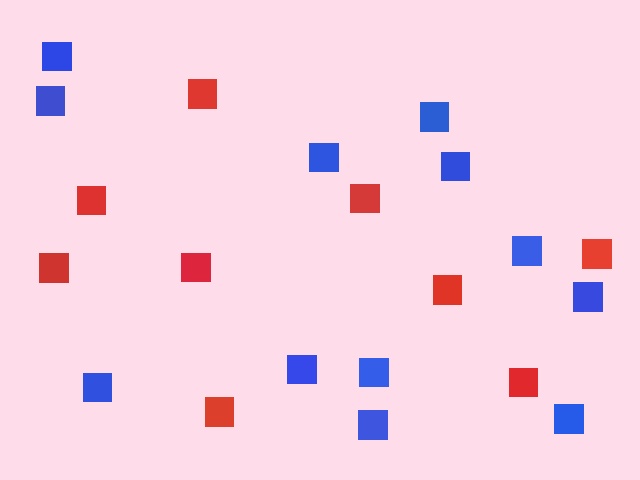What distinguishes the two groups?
There are 2 groups: one group of red squares (9) and one group of blue squares (12).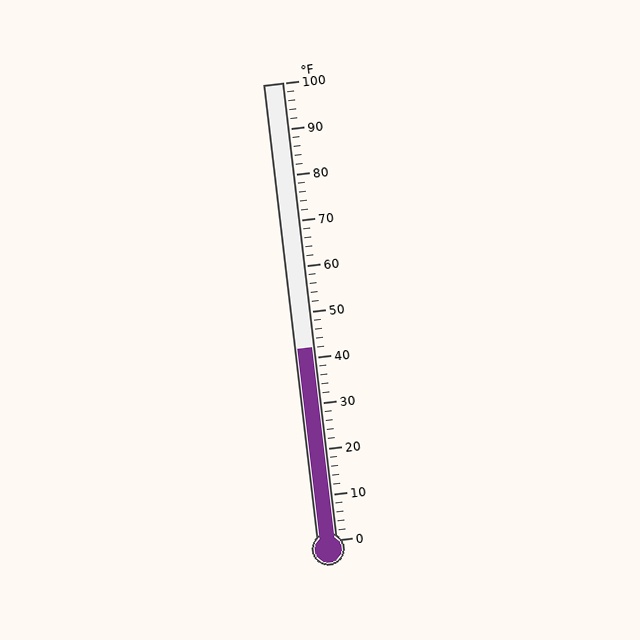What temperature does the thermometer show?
The thermometer shows approximately 42°F.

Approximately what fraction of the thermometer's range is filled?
The thermometer is filled to approximately 40% of its range.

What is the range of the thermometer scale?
The thermometer scale ranges from 0°F to 100°F.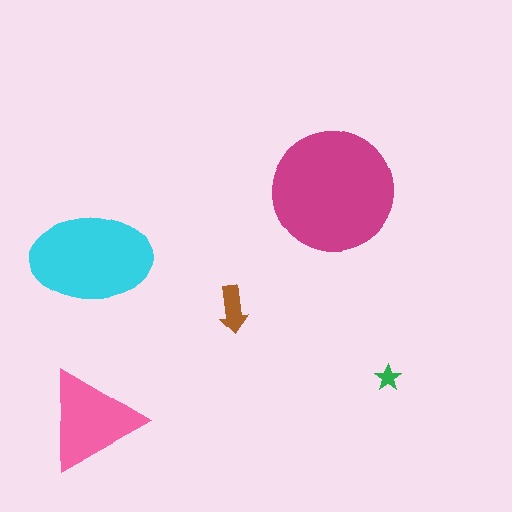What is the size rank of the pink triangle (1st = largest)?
3rd.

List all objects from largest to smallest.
The magenta circle, the cyan ellipse, the pink triangle, the brown arrow, the green star.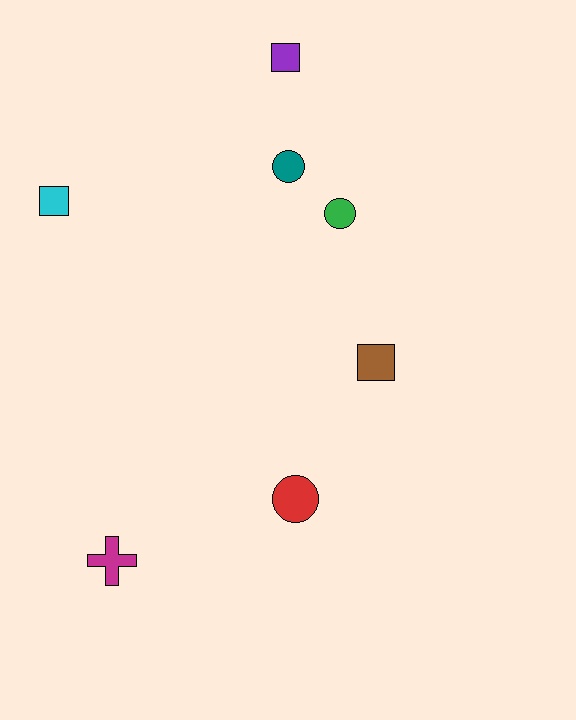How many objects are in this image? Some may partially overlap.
There are 7 objects.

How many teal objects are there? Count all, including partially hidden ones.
There is 1 teal object.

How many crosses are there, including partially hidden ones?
There is 1 cross.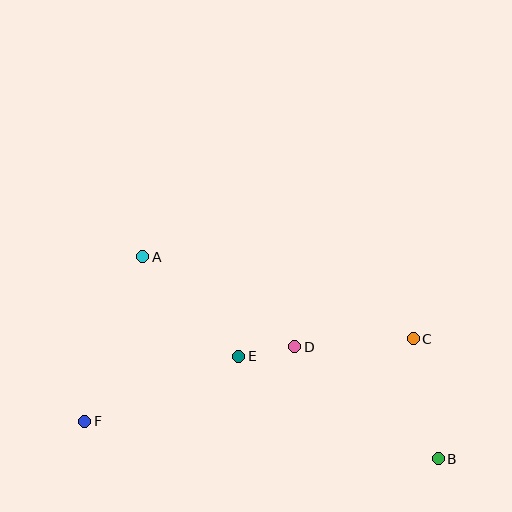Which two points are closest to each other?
Points D and E are closest to each other.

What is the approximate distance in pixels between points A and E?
The distance between A and E is approximately 138 pixels.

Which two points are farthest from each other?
Points A and B are farthest from each other.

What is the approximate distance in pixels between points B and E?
The distance between B and E is approximately 224 pixels.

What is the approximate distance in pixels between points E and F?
The distance between E and F is approximately 167 pixels.